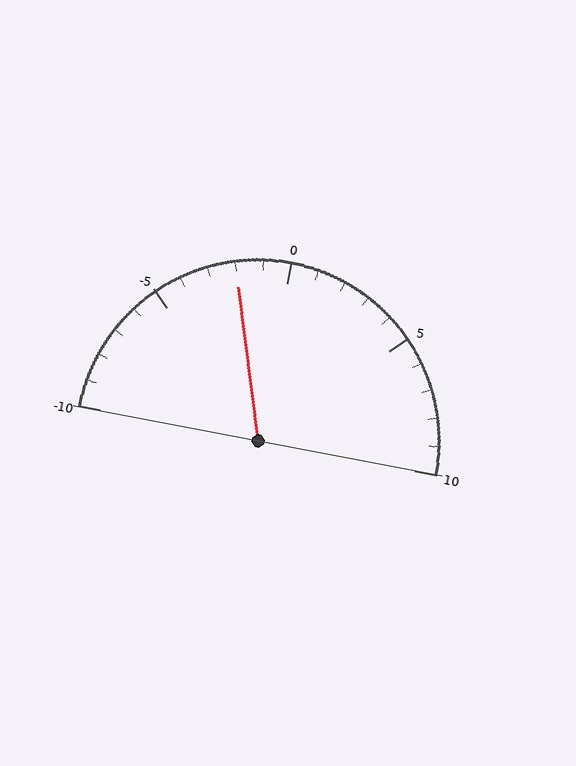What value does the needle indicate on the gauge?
The needle indicates approximately -2.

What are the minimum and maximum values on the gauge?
The gauge ranges from -10 to 10.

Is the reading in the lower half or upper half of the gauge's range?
The reading is in the lower half of the range (-10 to 10).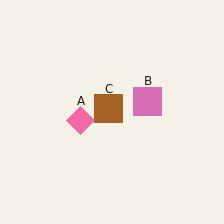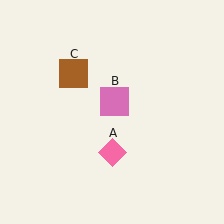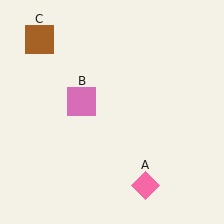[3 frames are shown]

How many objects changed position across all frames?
3 objects changed position: pink diamond (object A), pink square (object B), brown square (object C).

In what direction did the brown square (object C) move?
The brown square (object C) moved up and to the left.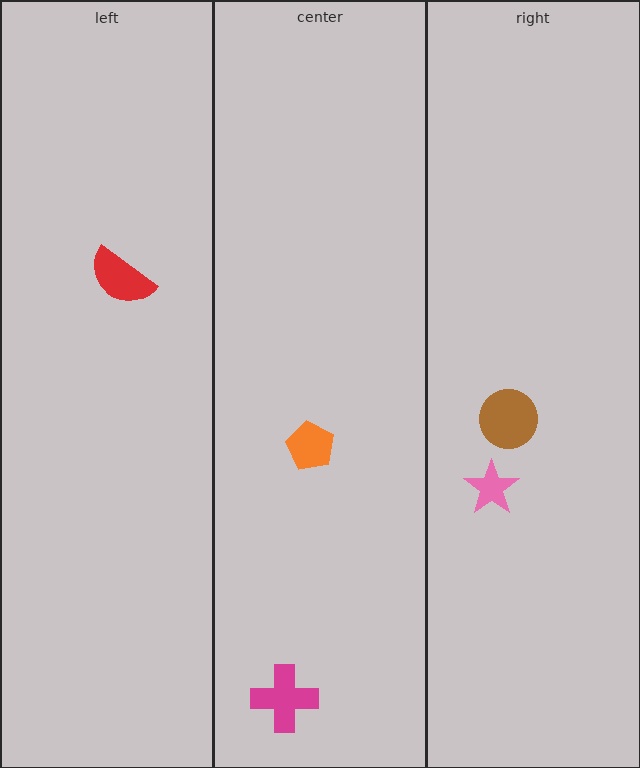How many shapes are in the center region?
2.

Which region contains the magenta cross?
The center region.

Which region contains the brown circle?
The right region.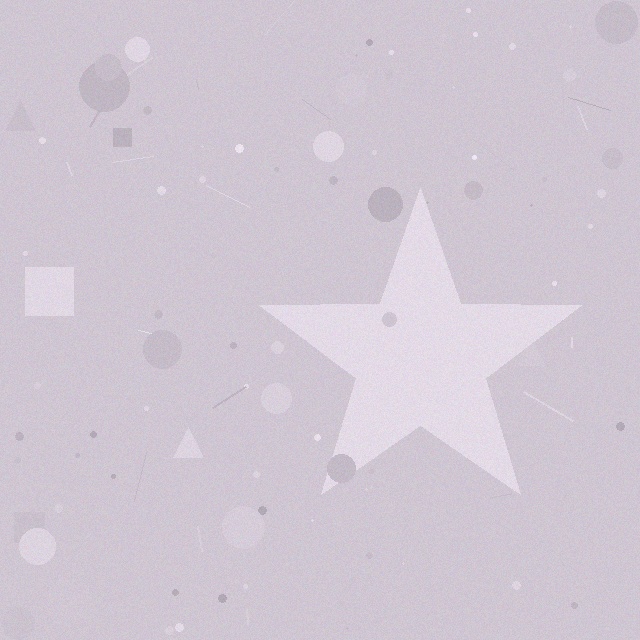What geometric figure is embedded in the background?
A star is embedded in the background.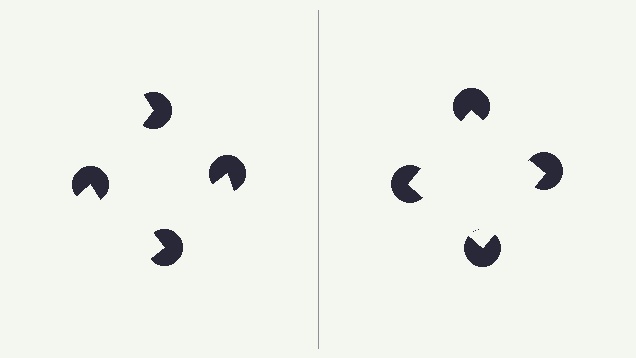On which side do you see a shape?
An illusory square appears on the right side. On the left side the wedge cuts are rotated, so no coherent shape forms.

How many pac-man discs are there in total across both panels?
8 — 4 on each side.